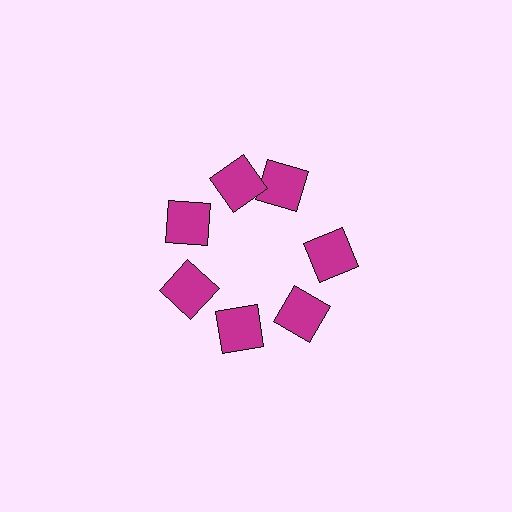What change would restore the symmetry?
The symmetry would be restored by rotating it back into even spacing with its neighbors so that all 7 squares sit at equal angles and equal distance from the center.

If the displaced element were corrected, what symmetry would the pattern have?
It would have 7-fold rotational symmetry — the pattern would map onto itself every 51 degrees.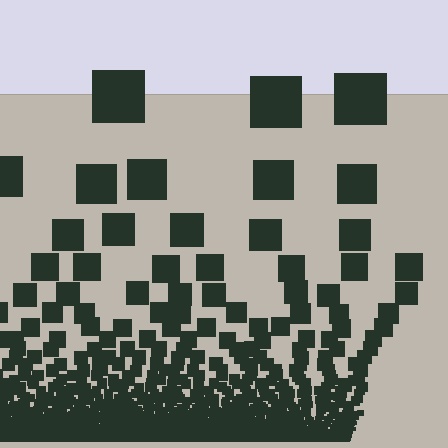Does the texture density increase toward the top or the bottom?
Density increases toward the bottom.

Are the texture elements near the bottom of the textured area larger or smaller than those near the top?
Smaller. The gradient is inverted — elements near the bottom are smaller and denser.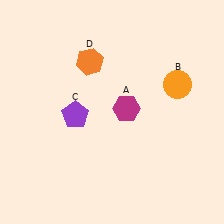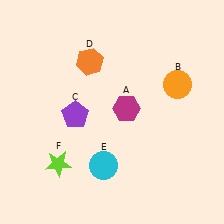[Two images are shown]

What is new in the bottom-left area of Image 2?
A cyan circle (E) was added in the bottom-left area of Image 2.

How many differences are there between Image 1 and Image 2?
There are 2 differences between the two images.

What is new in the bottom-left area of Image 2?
A lime star (F) was added in the bottom-left area of Image 2.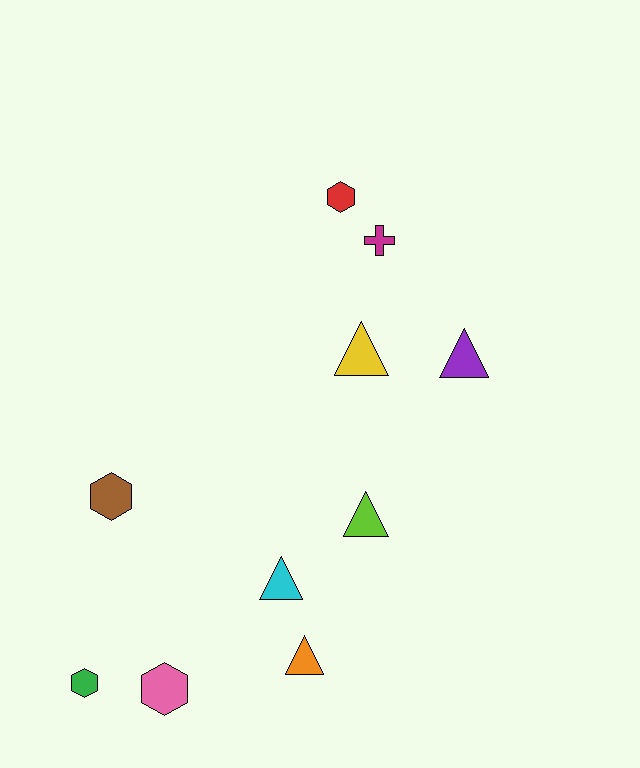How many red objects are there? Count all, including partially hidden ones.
There is 1 red object.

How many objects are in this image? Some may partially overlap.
There are 10 objects.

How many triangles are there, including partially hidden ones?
There are 5 triangles.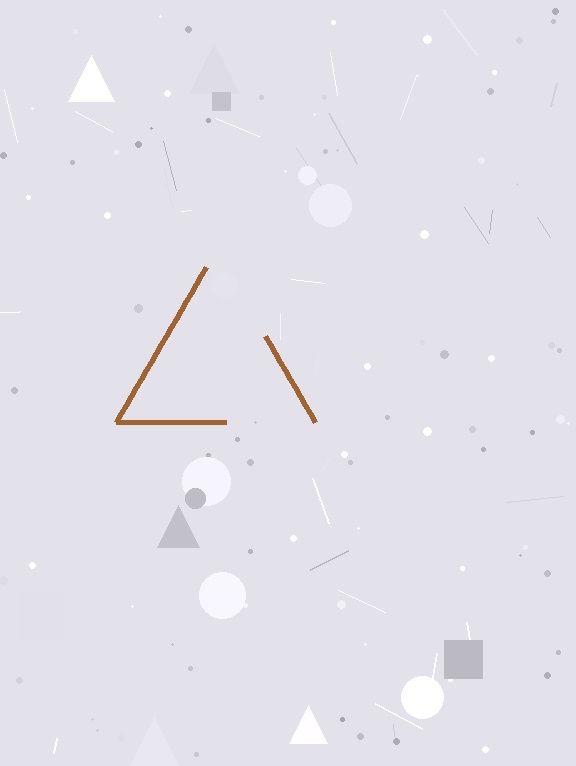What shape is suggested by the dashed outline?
The dashed outline suggests a triangle.